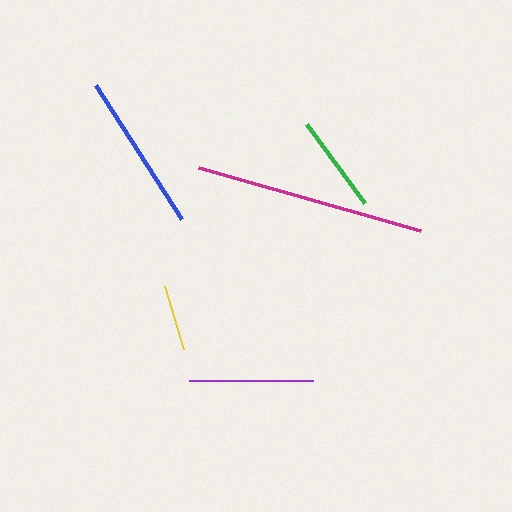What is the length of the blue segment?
The blue segment is approximately 160 pixels long.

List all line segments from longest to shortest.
From longest to shortest: magenta, blue, purple, green, yellow.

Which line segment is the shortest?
The yellow line is the shortest at approximately 65 pixels.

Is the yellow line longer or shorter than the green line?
The green line is longer than the yellow line.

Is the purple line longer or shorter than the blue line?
The blue line is longer than the purple line.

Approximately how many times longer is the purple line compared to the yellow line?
The purple line is approximately 1.9 times the length of the yellow line.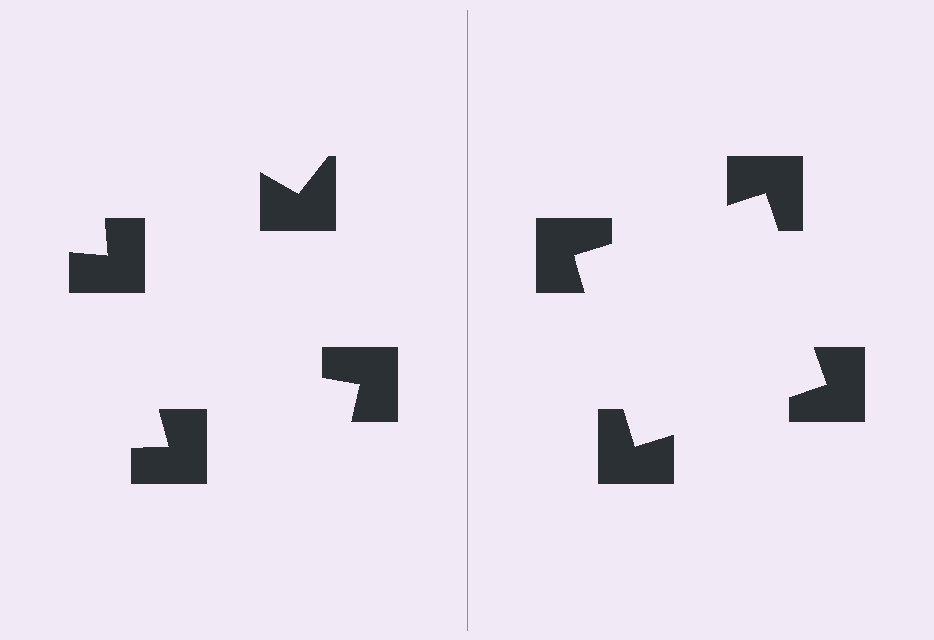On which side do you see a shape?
An illusory square appears on the right side. On the left side the wedge cuts are rotated, so no coherent shape forms.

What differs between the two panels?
The notched squares are positioned identically on both sides; only the wedge orientations differ. On the right they align to a square; on the left they are misaligned.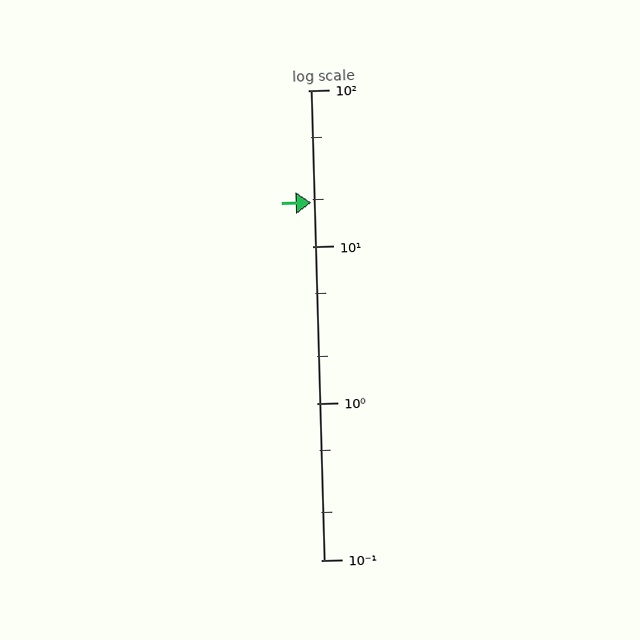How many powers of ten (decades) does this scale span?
The scale spans 3 decades, from 0.1 to 100.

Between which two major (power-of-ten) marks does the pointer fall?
The pointer is between 10 and 100.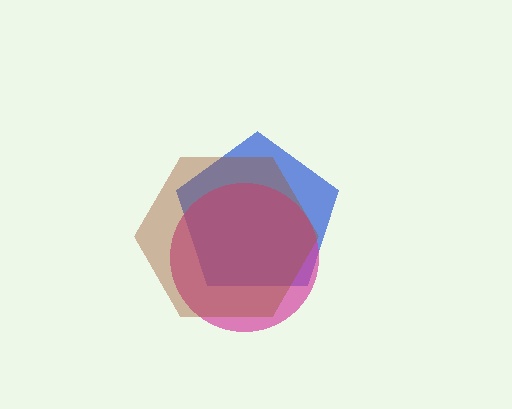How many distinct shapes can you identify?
There are 3 distinct shapes: a blue pentagon, a magenta circle, a brown hexagon.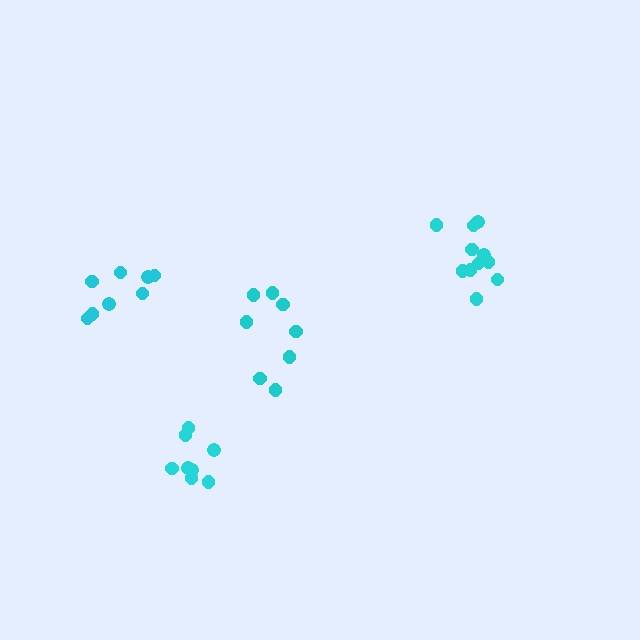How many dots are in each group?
Group 1: 8 dots, Group 2: 11 dots, Group 3: 8 dots, Group 4: 8 dots (35 total).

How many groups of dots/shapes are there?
There are 4 groups.